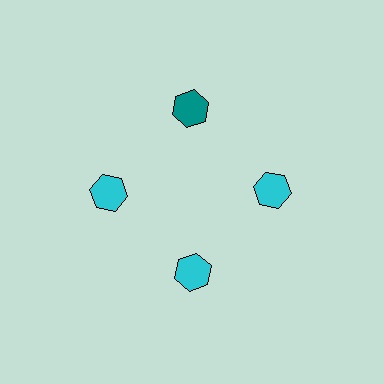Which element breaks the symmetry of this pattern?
The teal hexagon at roughly the 12 o'clock position breaks the symmetry. All other shapes are cyan hexagons.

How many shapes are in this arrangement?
There are 4 shapes arranged in a ring pattern.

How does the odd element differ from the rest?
It has a different color: teal instead of cyan.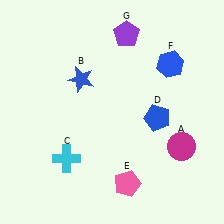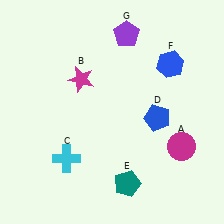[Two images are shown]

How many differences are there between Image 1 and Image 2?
There are 2 differences between the two images.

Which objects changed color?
B changed from blue to magenta. E changed from pink to teal.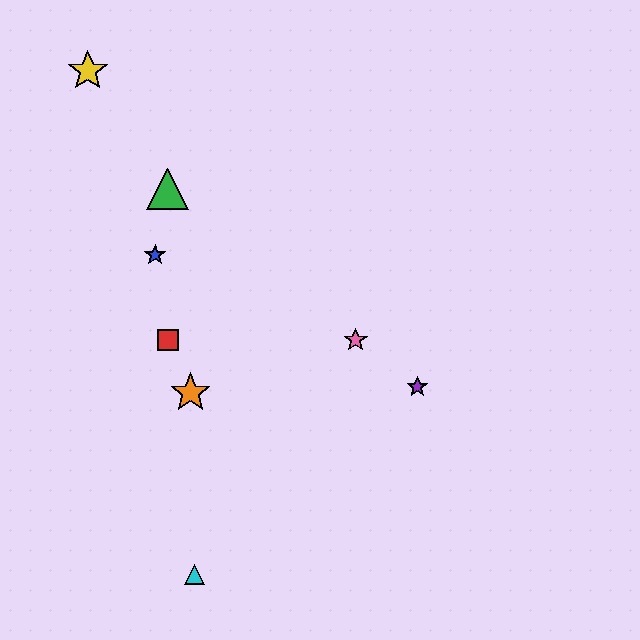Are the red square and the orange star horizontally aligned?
No, the red square is at y≈340 and the orange star is at y≈393.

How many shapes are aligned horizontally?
2 shapes (the red square, the pink star) are aligned horizontally.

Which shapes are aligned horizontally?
The red square, the pink star are aligned horizontally.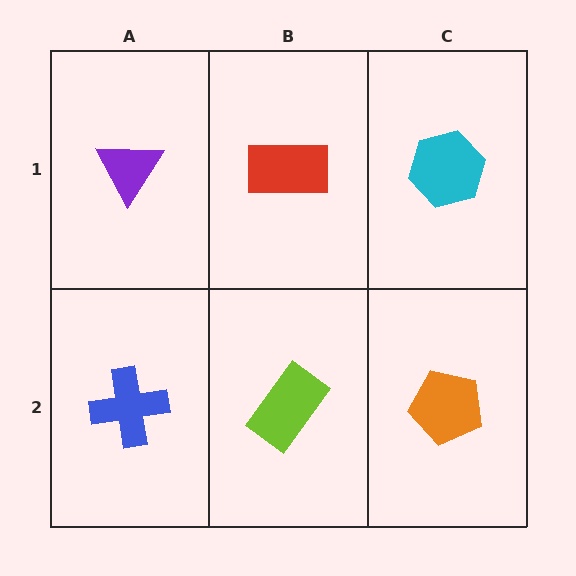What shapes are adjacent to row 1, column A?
A blue cross (row 2, column A), a red rectangle (row 1, column B).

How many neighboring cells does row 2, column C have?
2.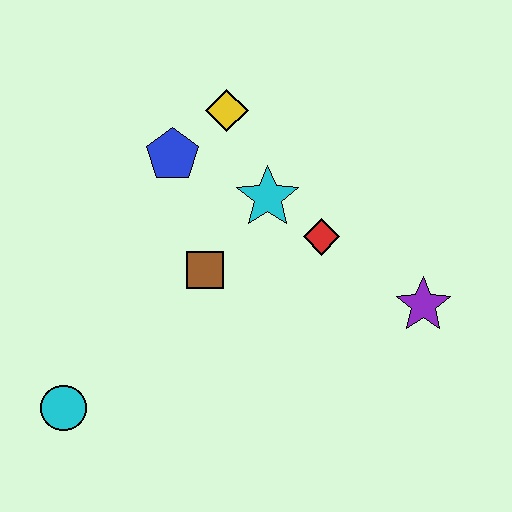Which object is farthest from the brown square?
The purple star is farthest from the brown square.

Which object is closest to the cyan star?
The red diamond is closest to the cyan star.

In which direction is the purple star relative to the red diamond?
The purple star is to the right of the red diamond.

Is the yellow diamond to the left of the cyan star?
Yes